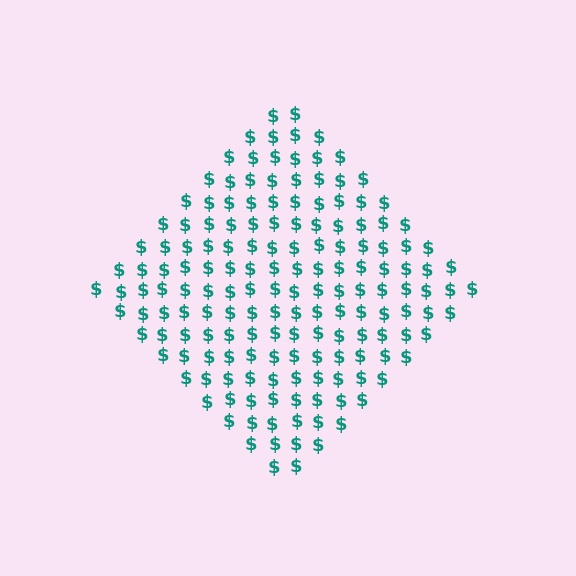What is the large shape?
The large shape is a diamond.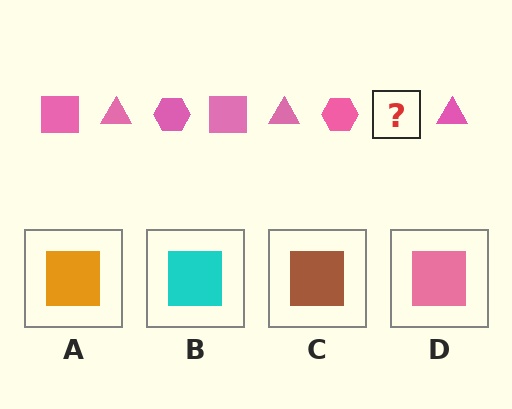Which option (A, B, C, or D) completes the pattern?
D.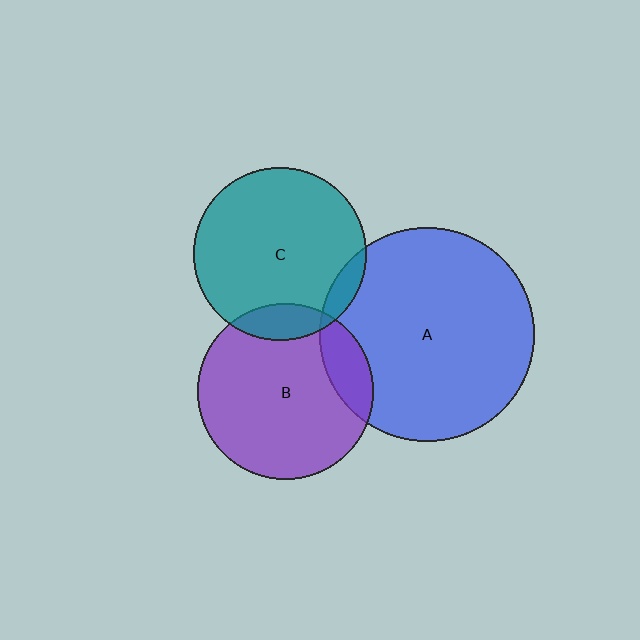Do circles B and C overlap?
Yes.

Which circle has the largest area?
Circle A (blue).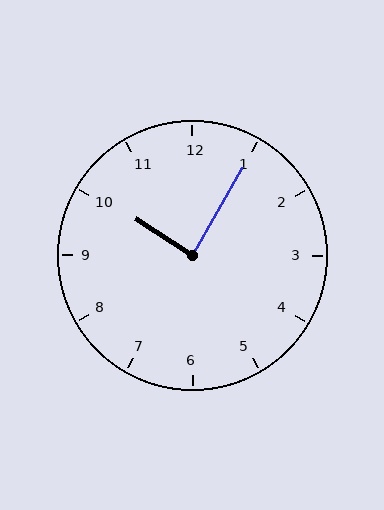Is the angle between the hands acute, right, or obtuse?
It is right.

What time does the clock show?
10:05.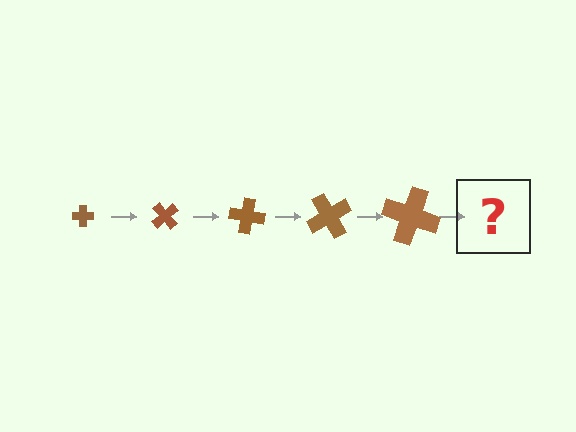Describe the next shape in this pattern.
It should be a cross, larger than the previous one and rotated 250 degrees from the start.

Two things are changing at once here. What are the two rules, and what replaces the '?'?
The two rules are that the cross grows larger each step and it rotates 50 degrees each step. The '?' should be a cross, larger than the previous one and rotated 250 degrees from the start.